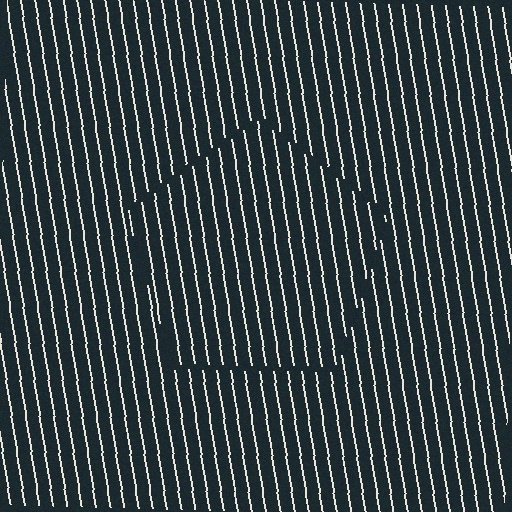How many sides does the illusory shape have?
5 sides — the line-ends trace a pentagon.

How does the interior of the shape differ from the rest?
The interior of the shape contains the same grating, shifted by half a period — the contour is defined by the phase discontinuity where line-ends from the inner and outer gratings abut.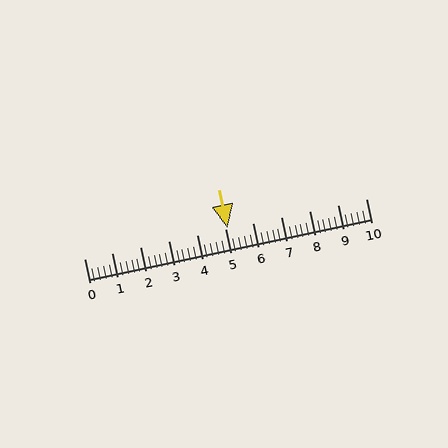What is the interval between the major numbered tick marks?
The major tick marks are spaced 1 units apart.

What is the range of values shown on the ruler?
The ruler shows values from 0 to 10.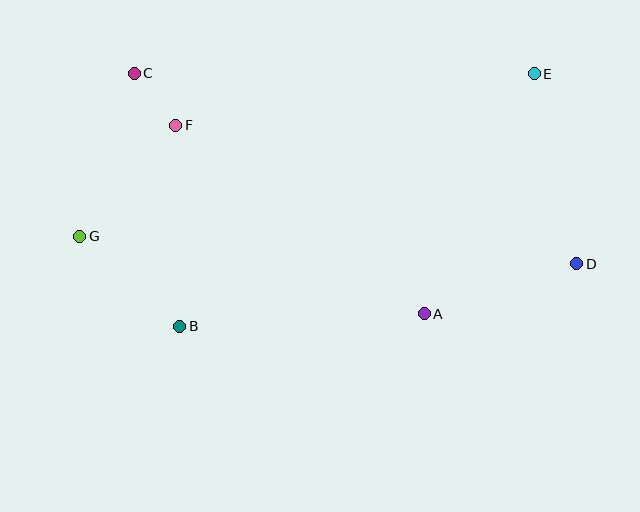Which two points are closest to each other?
Points C and F are closest to each other.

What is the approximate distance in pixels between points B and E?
The distance between B and E is approximately 435 pixels.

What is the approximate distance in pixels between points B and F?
The distance between B and F is approximately 201 pixels.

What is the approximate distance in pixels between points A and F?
The distance between A and F is approximately 312 pixels.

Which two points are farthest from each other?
Points D and G are farthest from each other.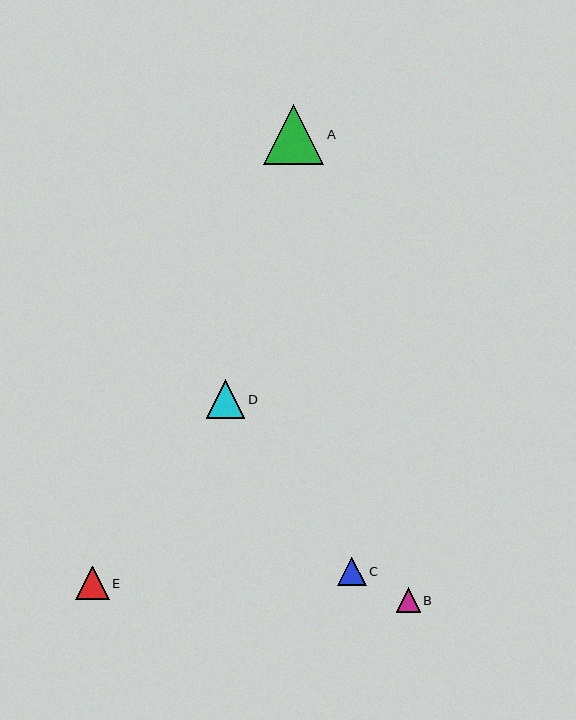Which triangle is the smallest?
Triangle B is the smallest with a size of approximately 24 pixels.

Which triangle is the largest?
Triangle A is the largest with a size of approximately 60 pixels.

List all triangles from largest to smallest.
From largest to smallest: A, D, E, C, B.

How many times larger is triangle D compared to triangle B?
Triangle D is approximately 1.6 times the size of triangle B.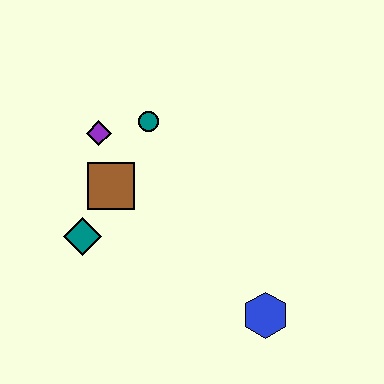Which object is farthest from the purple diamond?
The blue hexagon is farthest from the purple diamond.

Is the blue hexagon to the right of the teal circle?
Yes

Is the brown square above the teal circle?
No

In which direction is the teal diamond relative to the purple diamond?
The teal diamond is below the purple diamond.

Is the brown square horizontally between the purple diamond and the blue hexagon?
Yes